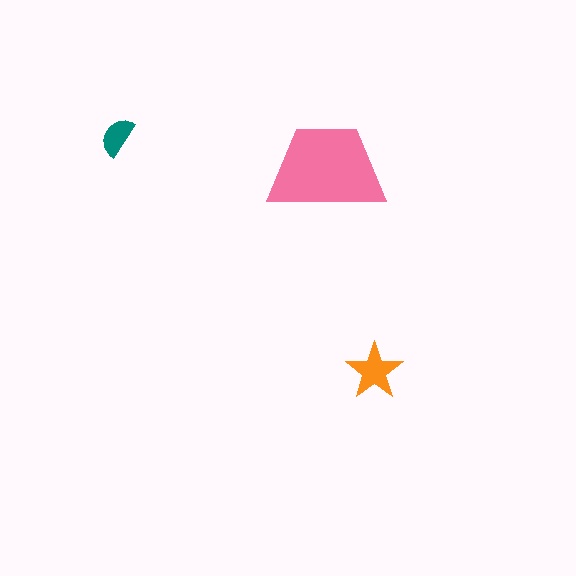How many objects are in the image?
There are 3 objects in the image.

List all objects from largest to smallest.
The pink trapezoid, the orange star, the teal semicircle.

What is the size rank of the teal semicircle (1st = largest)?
3rd.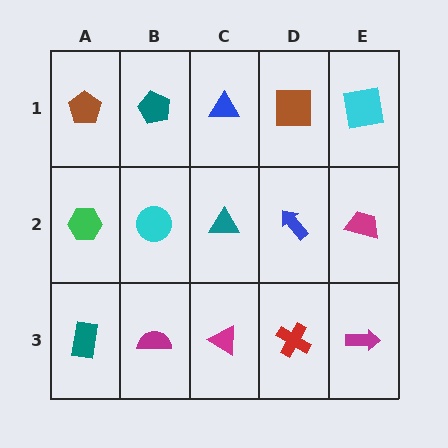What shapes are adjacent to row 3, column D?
A blue arrow (row 2, column D), a magenta triangle (row 3, column C), a magenta arrow (row 3, column E).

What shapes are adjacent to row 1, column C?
A teal triangle (row 2, column C), a teal pentagon (row 1, column B), a brown square (row 1, column D).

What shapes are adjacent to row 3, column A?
A green hexagon (row 2, column A), a magenta semicircle (row 3, column B).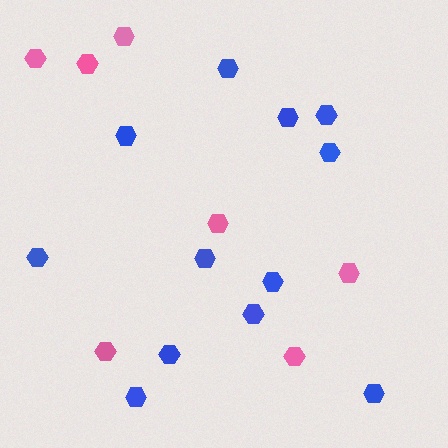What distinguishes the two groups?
There are 2 groups: one group of blue hexagons (12) and one group of pink hexagons (7).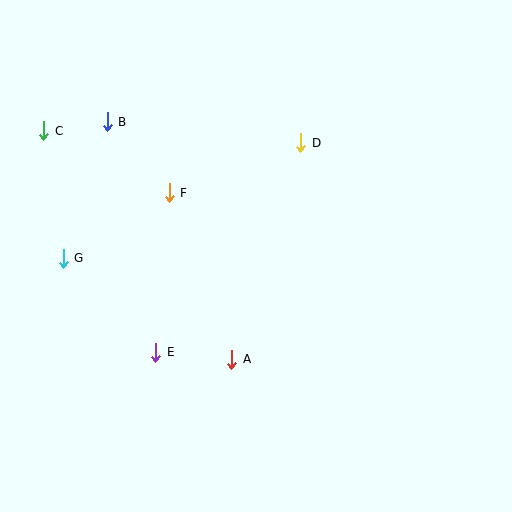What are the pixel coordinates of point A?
Point A is at (232, 359).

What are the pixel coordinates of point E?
Point E is at (156, 352).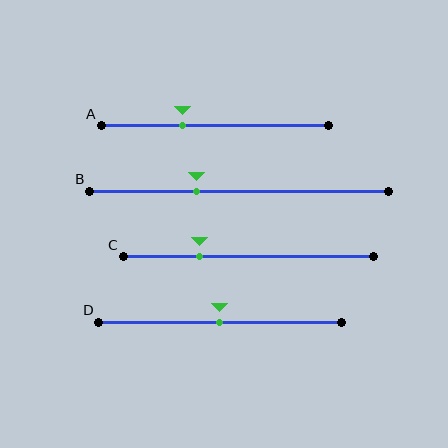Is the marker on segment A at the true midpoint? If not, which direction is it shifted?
No, the marker on segment A is shifted to the left by about 14% of the segment length.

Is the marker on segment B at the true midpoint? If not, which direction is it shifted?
No, the marker on segment B is shifted to the left by about 14% of the segment length.